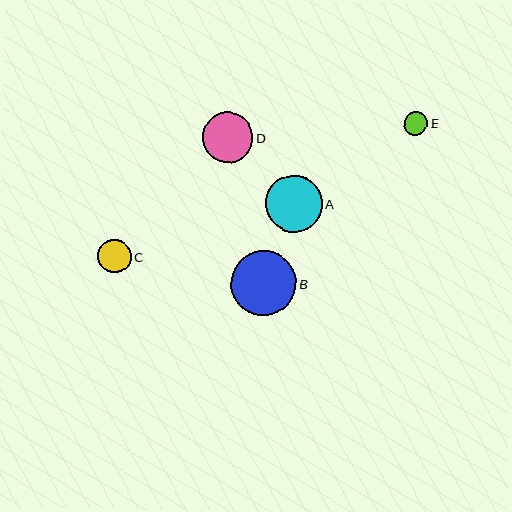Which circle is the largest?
Circle B is the largest with a size of approximately 65 pixels.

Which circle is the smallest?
Circle E is the smallest with a size of approximately 23 pixels.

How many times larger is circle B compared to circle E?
Circle B is approximately 2.8 times the size of circle E.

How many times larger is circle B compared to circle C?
Circle B is approximately 2.0 times the size of circle C.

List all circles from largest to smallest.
From largest to smallest: B, A, D, C, E.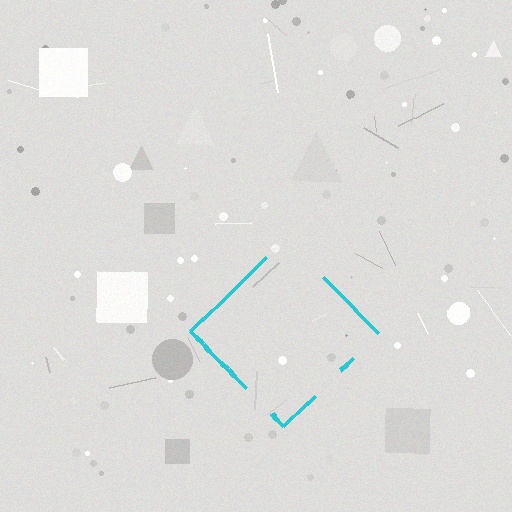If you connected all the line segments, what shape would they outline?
They would outline a diamond.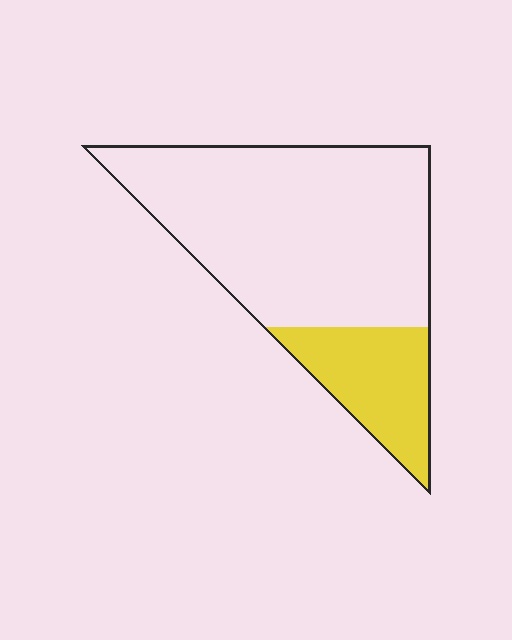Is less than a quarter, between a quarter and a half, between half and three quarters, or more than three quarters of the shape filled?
Less than a quarter.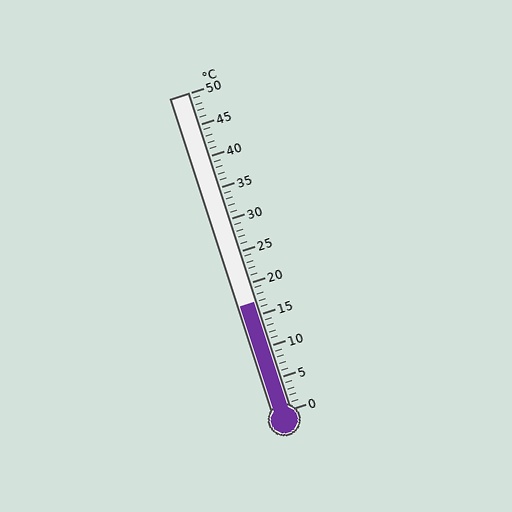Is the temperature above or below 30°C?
The temperature is below 30°C.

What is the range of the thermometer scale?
The thermometer scale ranges from 0°C to 50°C.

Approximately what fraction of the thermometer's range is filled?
The thermometer is filled to approximately 35% of its range.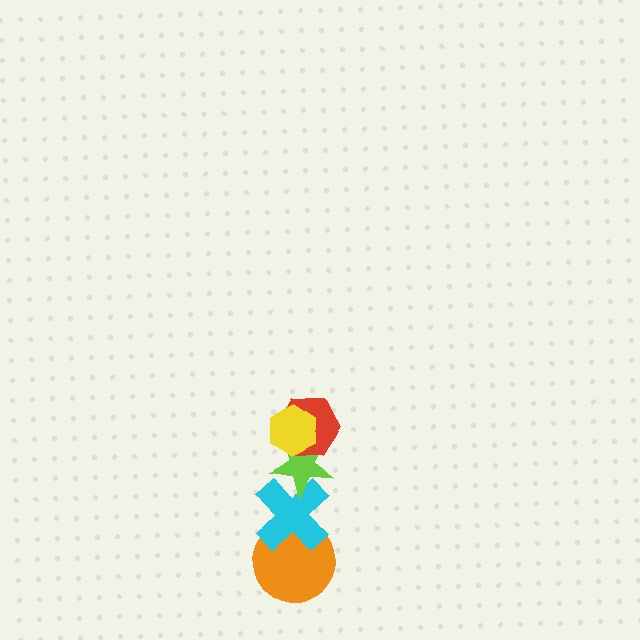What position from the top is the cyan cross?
The cyan cross is 4th from the top.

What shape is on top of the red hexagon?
The yellow hexagon is on top of the red hexagon.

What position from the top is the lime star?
The lime star is 3rd from the top.